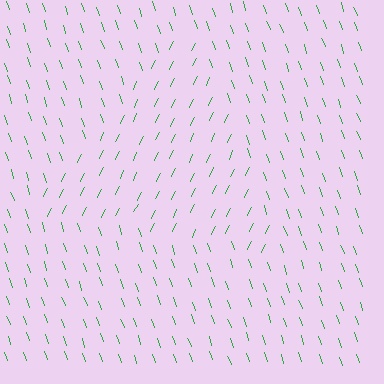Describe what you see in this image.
The image is filled with small green line segments. A triangle region in the image has lines oriented differently from the surrounding lines, creating a visible texture boundary.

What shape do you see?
I see a triangle.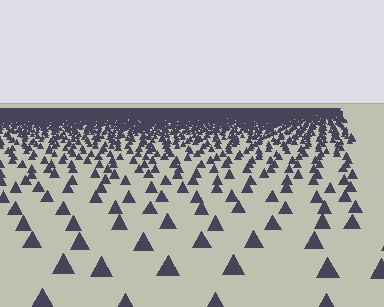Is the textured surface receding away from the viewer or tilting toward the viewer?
The surface is receding away from the viewer. Texture elements get smaller and denser toward the top.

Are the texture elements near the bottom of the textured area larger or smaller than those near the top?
Larger. Near the bottom, elements are closer to the viewer and appear at a bigger on-screen size.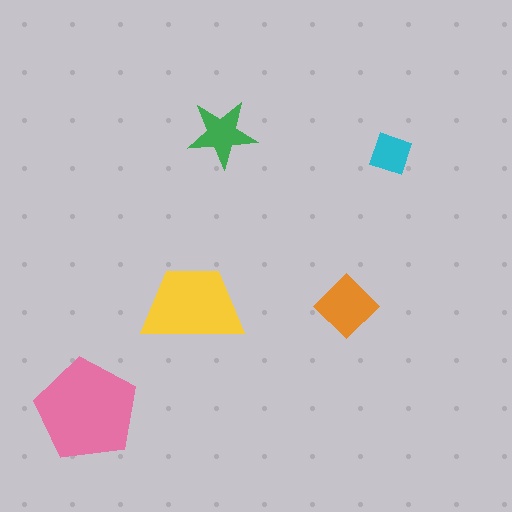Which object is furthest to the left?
The pink pentagon is leftmost.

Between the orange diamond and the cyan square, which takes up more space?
The orange diamond.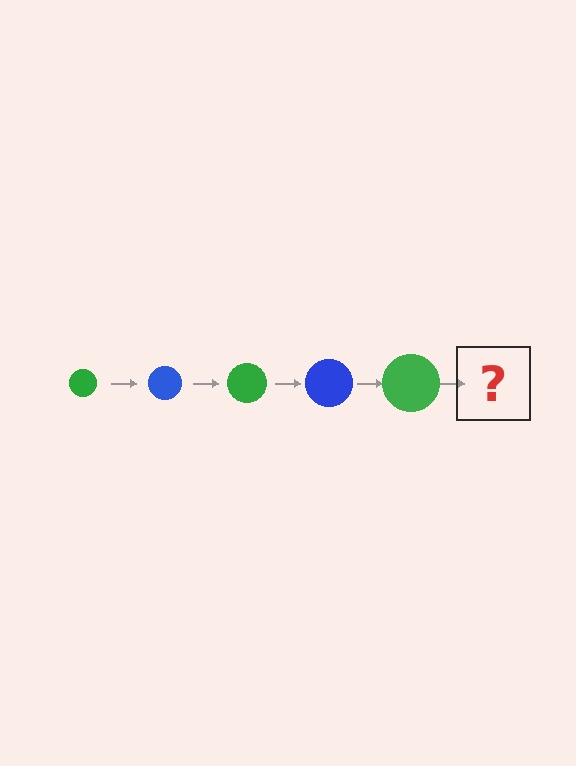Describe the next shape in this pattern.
It should be a blue circle, larger than the previous one.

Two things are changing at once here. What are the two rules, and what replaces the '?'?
The two rules are that the circle grows larger each step and the color cycles through green and blue. The '?' should be a blue circle, larger than the previous one.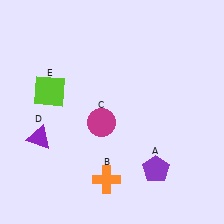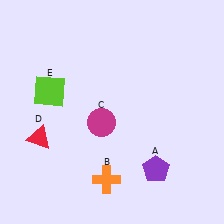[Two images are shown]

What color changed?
The triangle (D) changed from purple in Image 1 to red in Image 2.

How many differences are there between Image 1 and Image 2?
There is 1 difference between the two images.